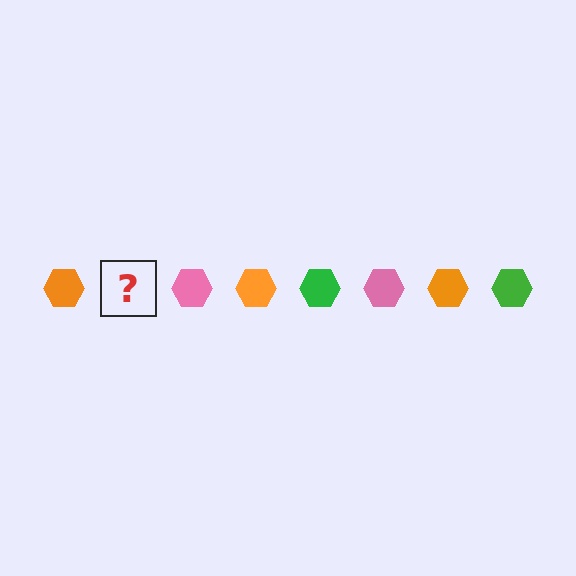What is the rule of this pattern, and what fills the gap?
The rule is that the pattern cycles through orange, green, pink hexagons. The gap should be filled with a green hexagon.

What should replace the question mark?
The question mark should be replaced with a green hexagon.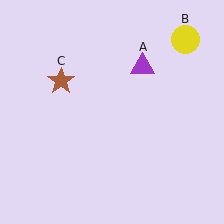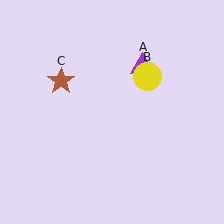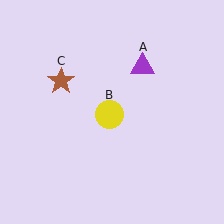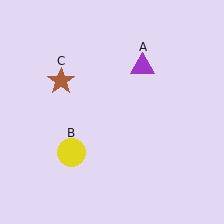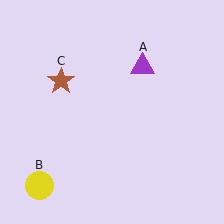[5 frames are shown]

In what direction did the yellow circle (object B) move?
The yellow circle (object B) moved down and to the left.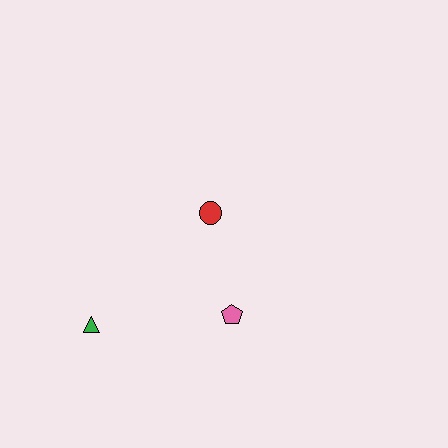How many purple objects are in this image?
There are no purple objects.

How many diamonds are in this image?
There are no diamonds.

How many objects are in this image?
There are 3 objects.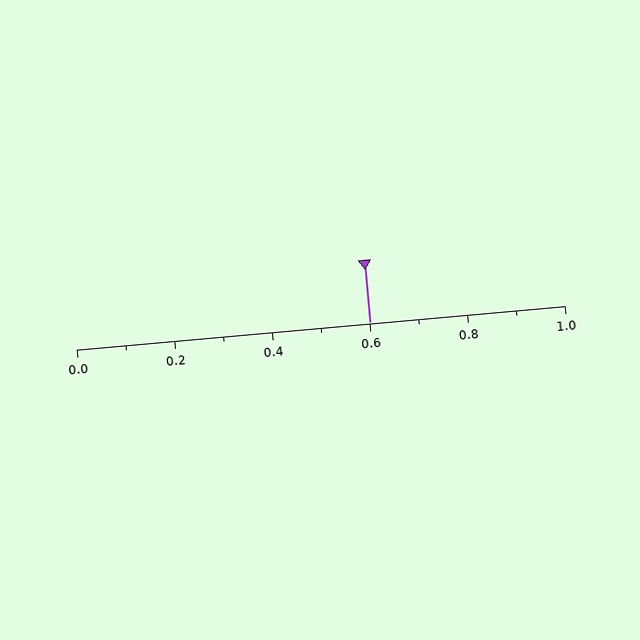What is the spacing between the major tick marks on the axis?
The major ticks are spaced 0.2 apart.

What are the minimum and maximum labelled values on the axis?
The axis runs from 0.0 to 1.0.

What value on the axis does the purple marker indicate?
The marker indicates approximately 0.6.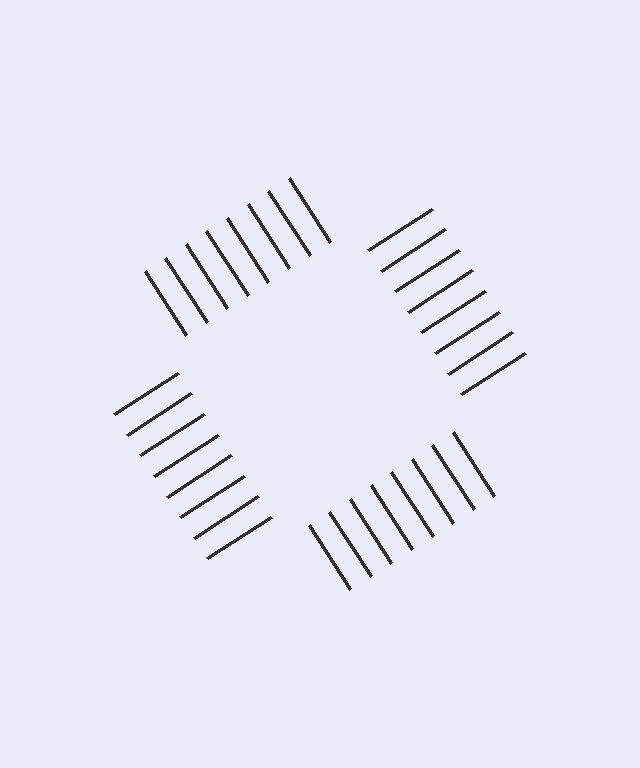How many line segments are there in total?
32 — 8 along each of the 4 edges.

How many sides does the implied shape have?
4 sides — the line-ends trace a square.